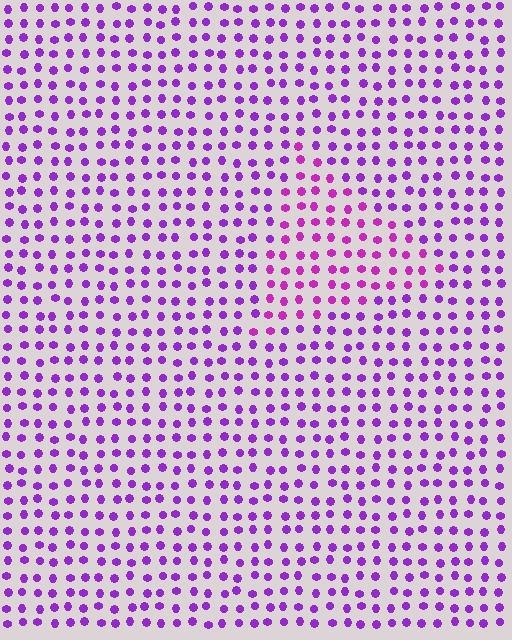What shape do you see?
I see a triangle.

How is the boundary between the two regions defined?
The boundary is defined purely by a slight shift in hue (about 24 degrees). Spacing, size, and orientation are identical on both sides.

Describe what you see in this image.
The image is filled with small purple elements in a uniform arrangement. A triangle-shaped region is visible where the elements are tinted to a slightly different hue, forming a subtle color boundary.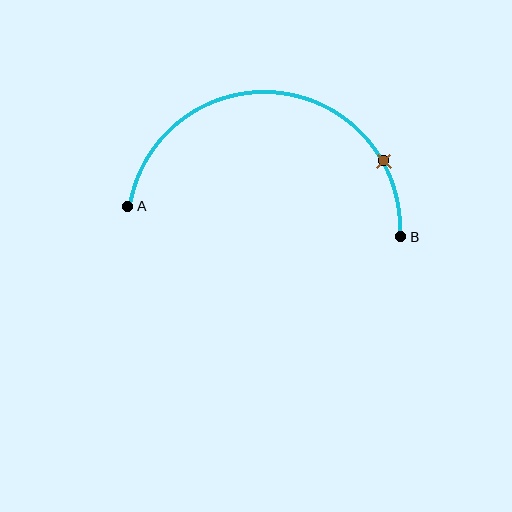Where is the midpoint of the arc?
The arc midpoint is the point on the curve farthest from the straight line joining A and B. It sits above that line.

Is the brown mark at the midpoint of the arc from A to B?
No. The brown mark lies on the arc but is closer to endpoint B. The arc midpoint would be at the point on the curve equidistant along the arc from both A and B.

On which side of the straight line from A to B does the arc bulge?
The arc bulges above the straight line connecting A and B.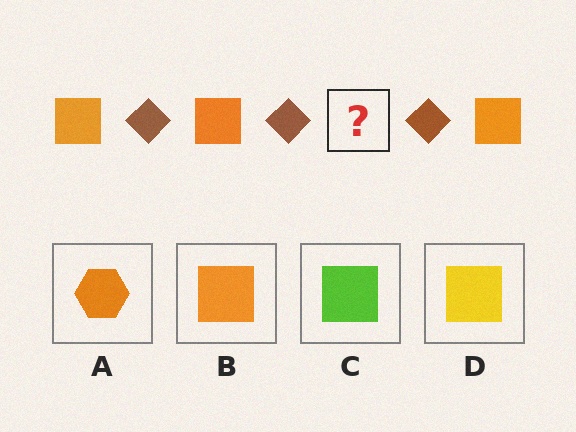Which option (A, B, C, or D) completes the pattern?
B.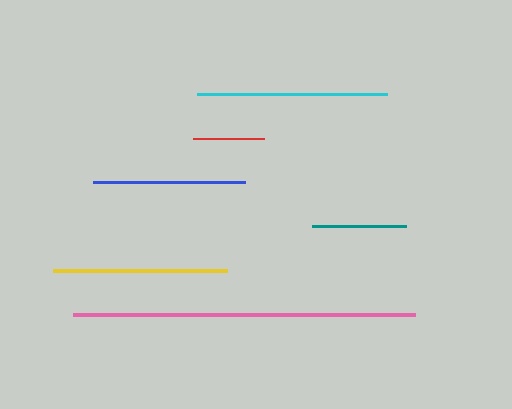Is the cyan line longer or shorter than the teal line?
The cyan line is longer than the teal line.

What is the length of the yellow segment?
The yellow segment is approximately 174 pixels long.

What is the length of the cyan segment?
The cyan segment is approximately 190 pixels long.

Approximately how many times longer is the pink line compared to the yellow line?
The pink line is approximately 2.0 times the length of the yellow line.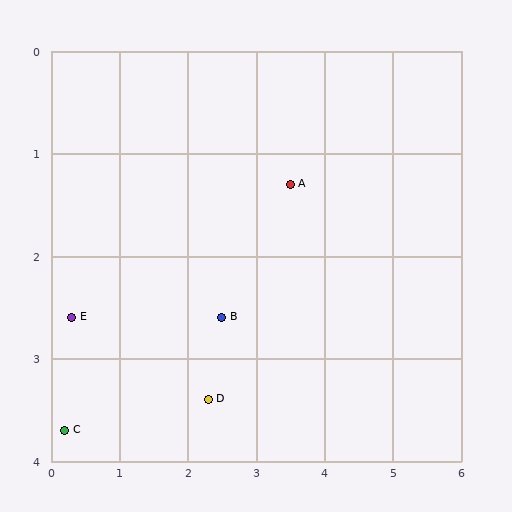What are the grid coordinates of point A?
Point A is at approximately (3.5, 1.3).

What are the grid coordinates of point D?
Point D is at approximately (2.3, 3.4).